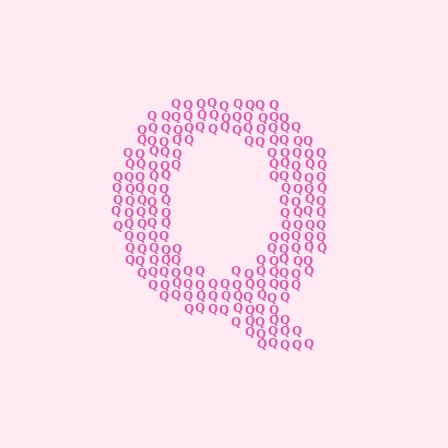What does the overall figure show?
The overall figure shows the letter Q.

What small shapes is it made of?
It is made of small letter Q's.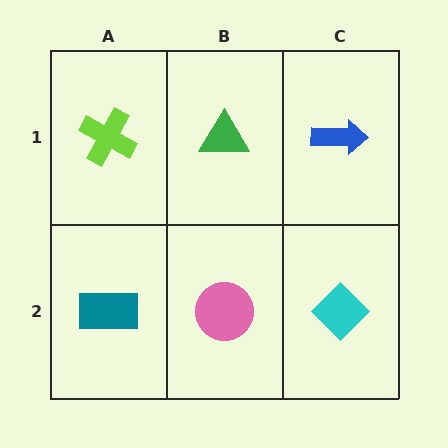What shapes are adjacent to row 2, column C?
A blue arrow (row 1, column C), a pink circle (row 2, column B).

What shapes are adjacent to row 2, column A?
A lime cross (row 1, column A), a pink circle (row 2, column B).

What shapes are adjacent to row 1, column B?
A pink circle (row 2, column B), a lime cross (row 1, column A), a blue arrow (row 1, column C).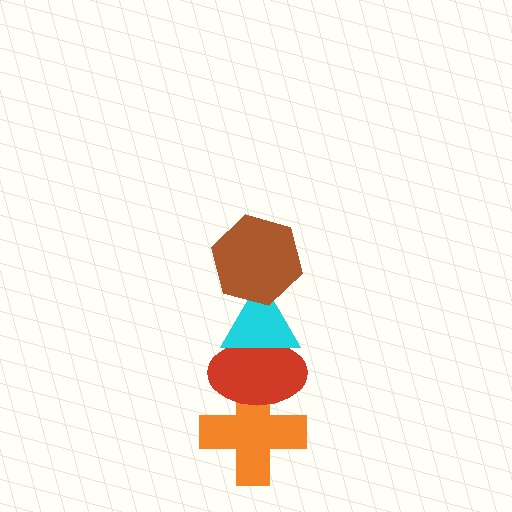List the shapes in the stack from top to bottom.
From top to bottom: the brown hexagon, the cyan triangle, the red ellipse, the orange cross.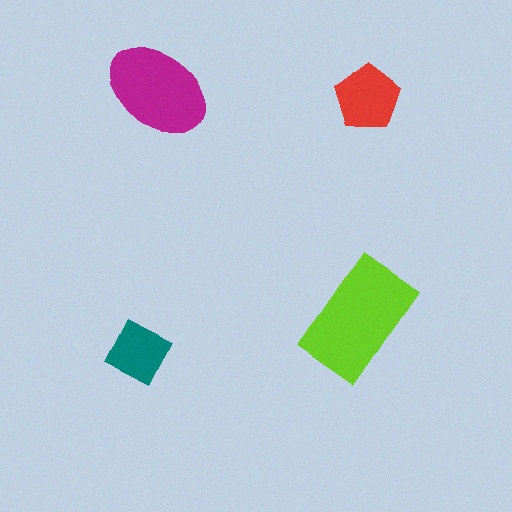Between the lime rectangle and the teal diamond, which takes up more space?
The lime rectangle.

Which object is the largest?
The lime rectangle.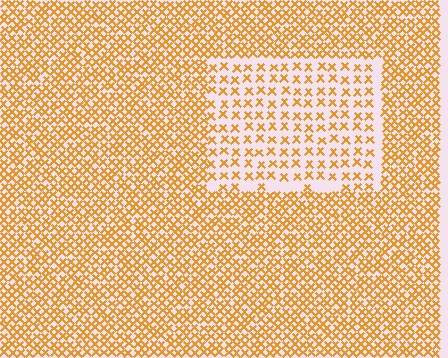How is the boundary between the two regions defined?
The boundary is defined by a change in element density (approximately 2.1x ratio). All elements are the same color, size, and shape.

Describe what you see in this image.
The image contains small orange elements arranged at two different densities. A rectangle-shaped region is visible where the elements are less densely packed than the surrounding area.